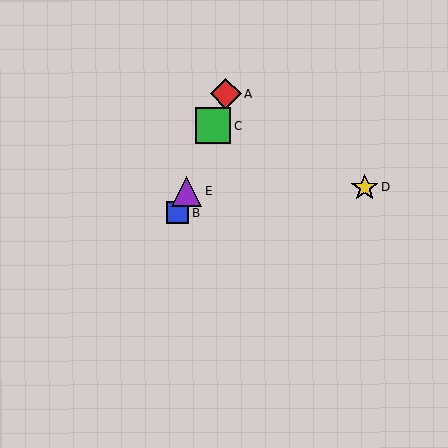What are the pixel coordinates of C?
Object C is at (213, 126).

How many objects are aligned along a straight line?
4 objects (A, B, C, E) are aligned along a straight line.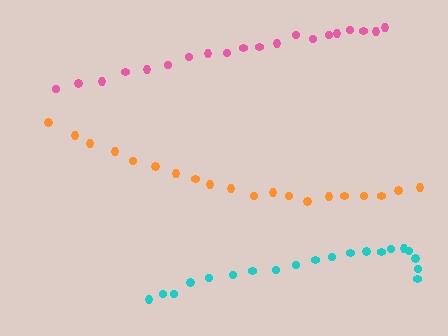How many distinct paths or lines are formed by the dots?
There are 3 distinct paths.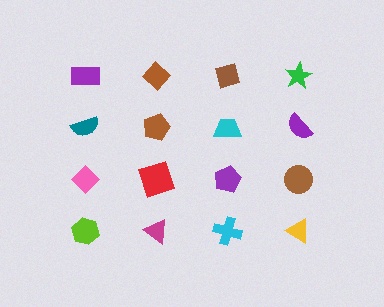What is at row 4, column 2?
A magenta triangle.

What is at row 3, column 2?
A red square.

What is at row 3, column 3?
A purple pentagon.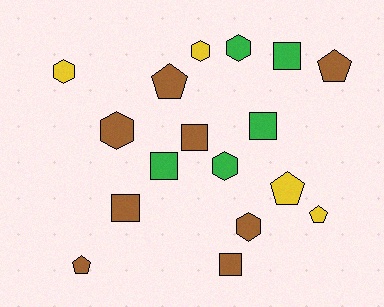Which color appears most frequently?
Brown, with 8 objects.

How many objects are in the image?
There are 17 objects.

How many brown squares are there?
There are 3 brown squares.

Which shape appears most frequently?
Hexagon, with 6 objects.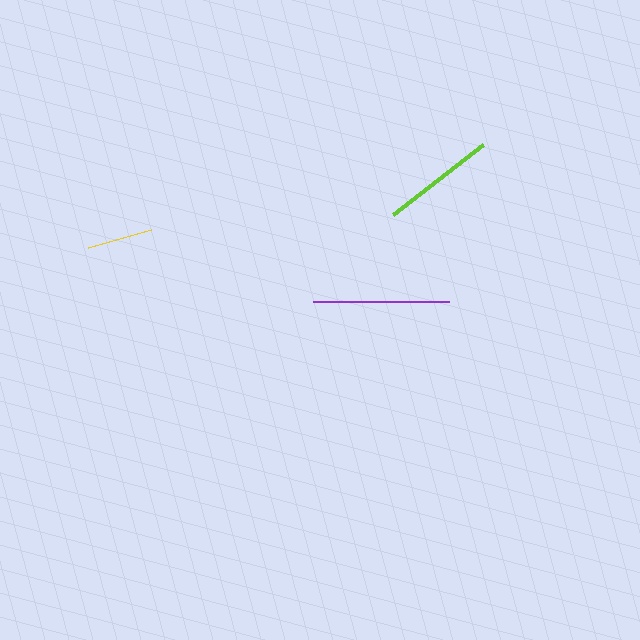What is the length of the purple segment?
The purple segment is approximately 135 pixels long.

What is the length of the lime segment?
The lime segment is approximately 114 pixels long.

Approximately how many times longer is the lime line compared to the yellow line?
The lime line is approximately 1.7 times the length of the yellow line.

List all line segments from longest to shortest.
From longest to shortest: purple, lime, yellow.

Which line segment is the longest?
The purple line is the longest at approximately 135 pixels.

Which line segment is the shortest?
The yellow line is the shortest at approximately 66 pixels.